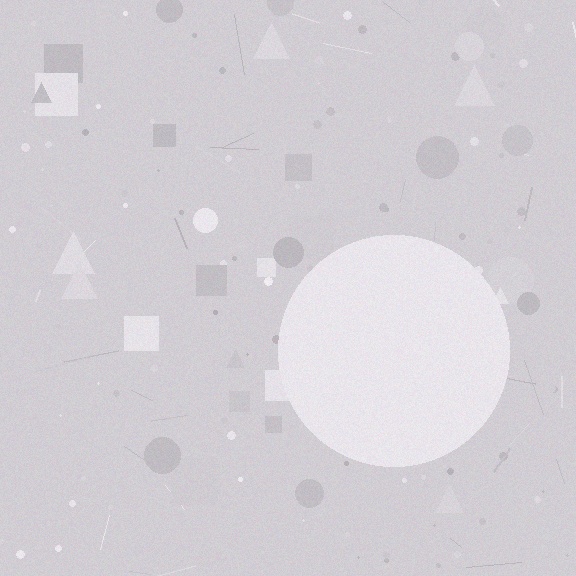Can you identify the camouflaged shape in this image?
The camouflaged shape is a circle.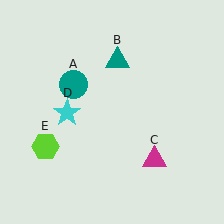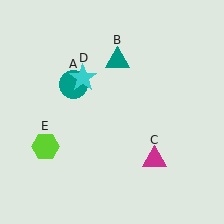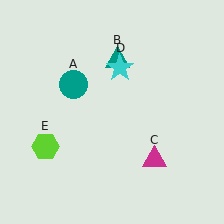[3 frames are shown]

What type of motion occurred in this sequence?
The cyan star (object D) rotated clockwise around the center of the scene.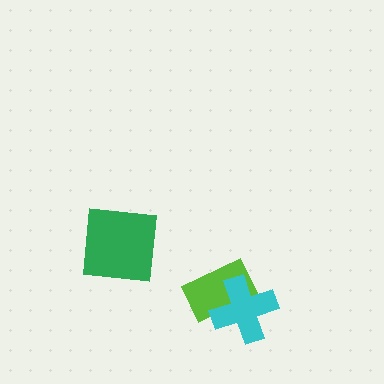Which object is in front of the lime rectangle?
The cyan cross is in front of the lime rectangle.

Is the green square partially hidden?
No, no other shape covers it.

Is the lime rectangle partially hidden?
Yes, it is partially covered by another shape.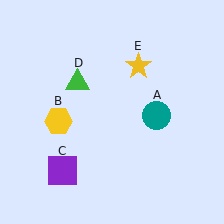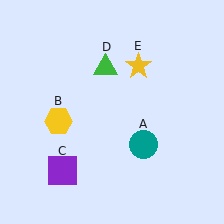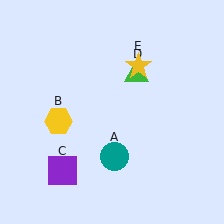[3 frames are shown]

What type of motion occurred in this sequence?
The teal circle (object A), green triangle (object D) rotated clockwise around the center of the scene.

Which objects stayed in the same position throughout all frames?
Yellow hexagon (object B) and purple square (object C) and yellow star (object E) remained stationary.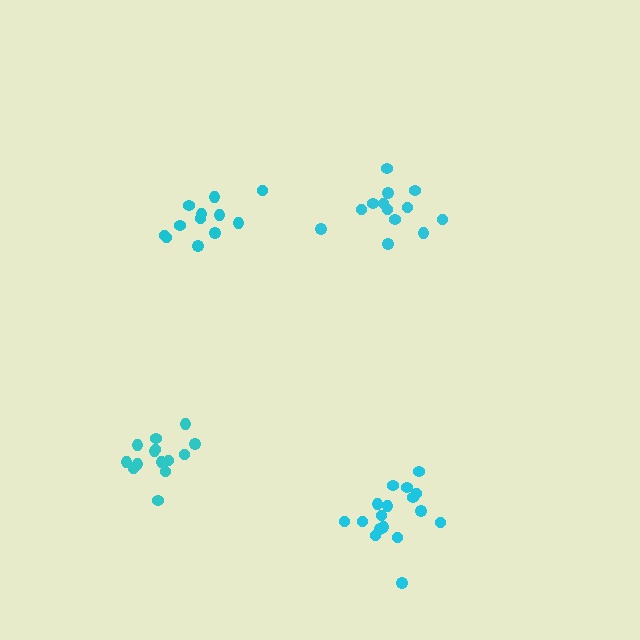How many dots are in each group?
Group 1: 13 dots, Group 2: 12 dots, Group 3: 14 dots, Group 4: 17 dots (56 total).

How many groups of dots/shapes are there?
There are 4 groups.